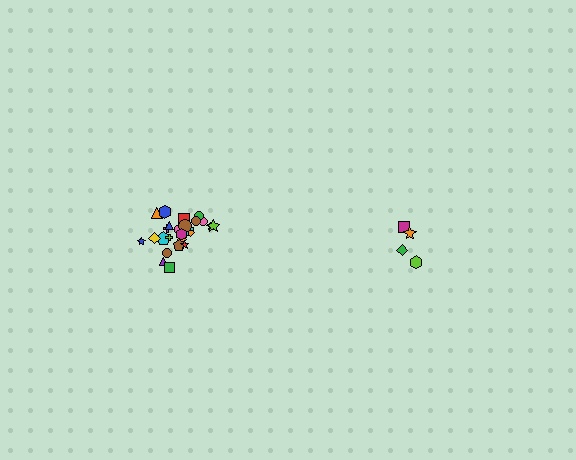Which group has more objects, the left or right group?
The left group.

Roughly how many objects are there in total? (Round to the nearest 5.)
Roughly 30 objects in total.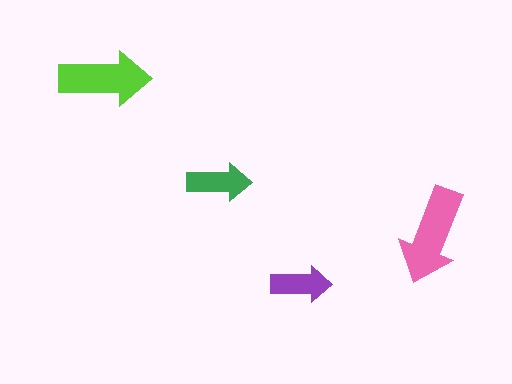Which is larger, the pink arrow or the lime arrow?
The pink one.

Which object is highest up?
The lime arrow is topmost.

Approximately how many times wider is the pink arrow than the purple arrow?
About 1.5 times wider.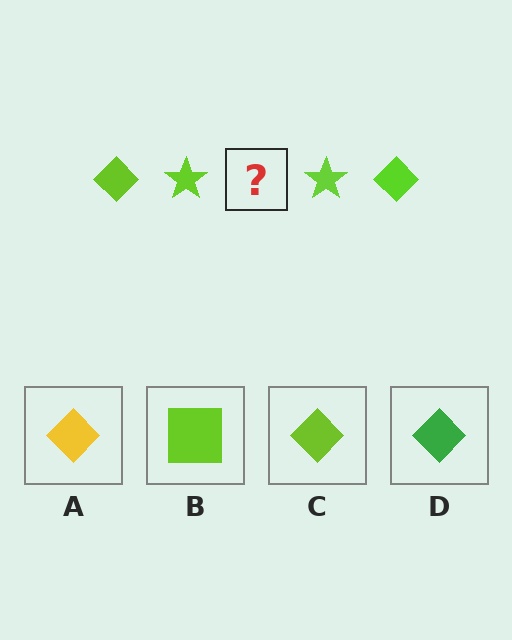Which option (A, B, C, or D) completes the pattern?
C.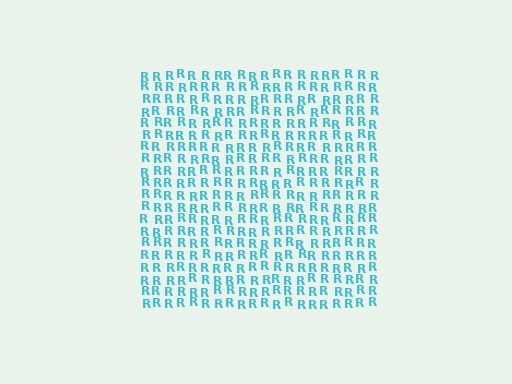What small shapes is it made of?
It is made of small letter R's.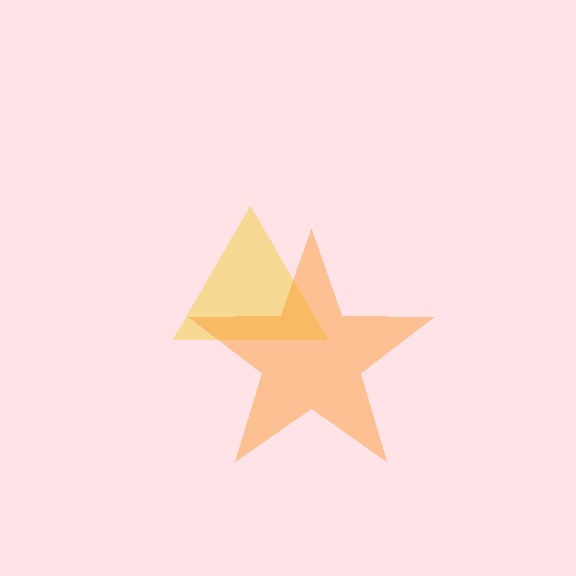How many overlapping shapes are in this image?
There are 2 overlapping shapes in the image.